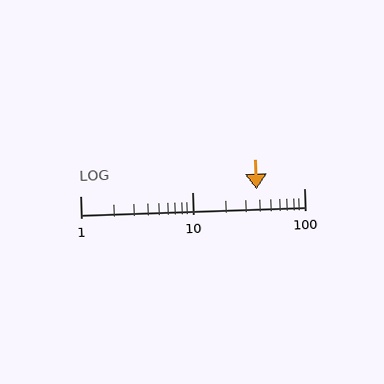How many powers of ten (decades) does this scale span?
The scale spans 2 decades, from 1 to 100.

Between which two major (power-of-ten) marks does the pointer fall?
The pointer is between 10 and 100.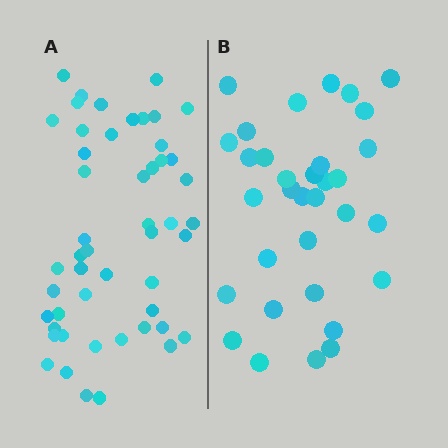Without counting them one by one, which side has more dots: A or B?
Region A (the left region) has more dots.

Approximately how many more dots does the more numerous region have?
Region A has approximately 15 more dots than region B.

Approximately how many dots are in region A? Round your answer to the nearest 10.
About 50 dots.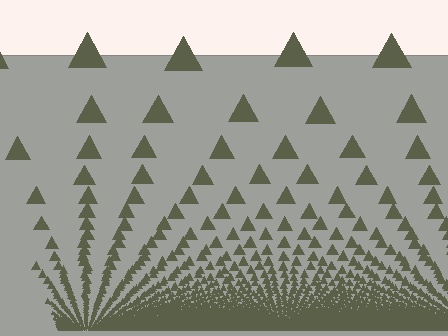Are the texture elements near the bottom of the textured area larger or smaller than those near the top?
Smaller. The gradient is inverted — elements near the bottom are smaller and denser.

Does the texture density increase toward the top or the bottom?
Density increases toward the bottom.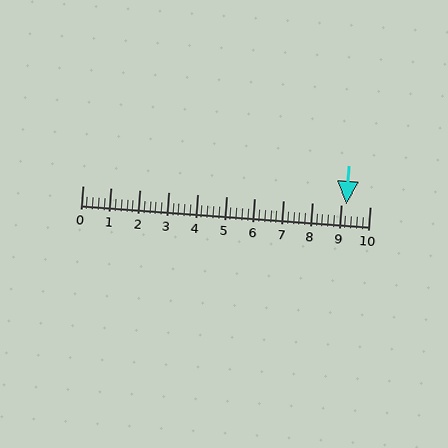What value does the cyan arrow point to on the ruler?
The cyan arrow points to approximately 9.2.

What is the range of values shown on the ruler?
The ruler shows values from 0 to 10.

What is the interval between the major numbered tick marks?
The major tick marks are spaced 1 units apart.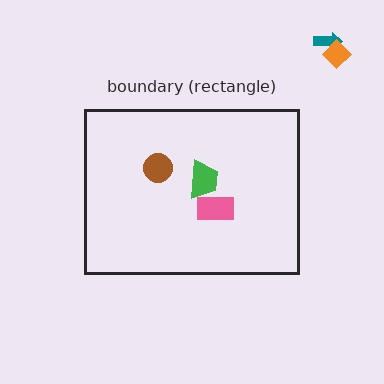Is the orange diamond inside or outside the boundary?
Outside.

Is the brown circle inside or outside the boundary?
Inside.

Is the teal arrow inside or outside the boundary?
Outside.